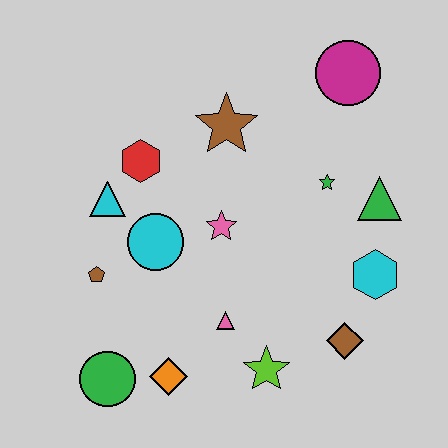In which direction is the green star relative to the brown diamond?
The green star is above the brown diamond.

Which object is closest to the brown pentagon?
The cyan circle is closest to the brown pentagon.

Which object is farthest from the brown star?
The green circle is farthest from the brown star.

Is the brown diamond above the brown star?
No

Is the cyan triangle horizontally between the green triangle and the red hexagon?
No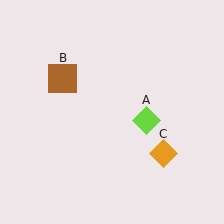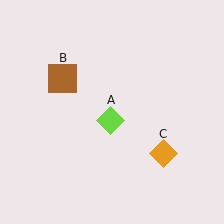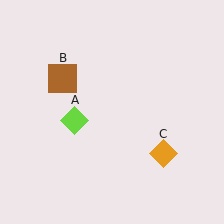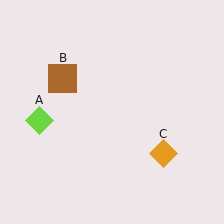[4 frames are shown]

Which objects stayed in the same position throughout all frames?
Brown square (object B) and orange diamond (object C) remained stationary.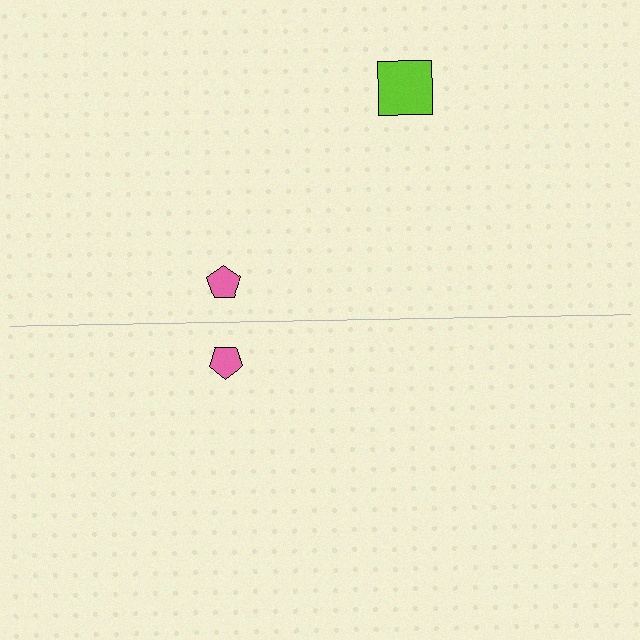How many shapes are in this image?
There are 3 shapes in this image.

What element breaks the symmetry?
A lime square is missing from the bottom side.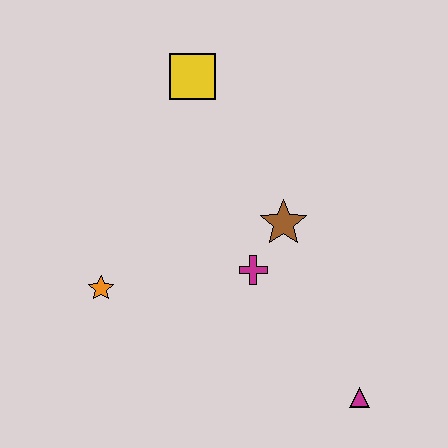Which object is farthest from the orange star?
The magenta triangle is farthest from the orange star.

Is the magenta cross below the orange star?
No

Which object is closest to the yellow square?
The brown star is closest to the yellow square.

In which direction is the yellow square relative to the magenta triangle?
The yellow square is above the magenta triangle.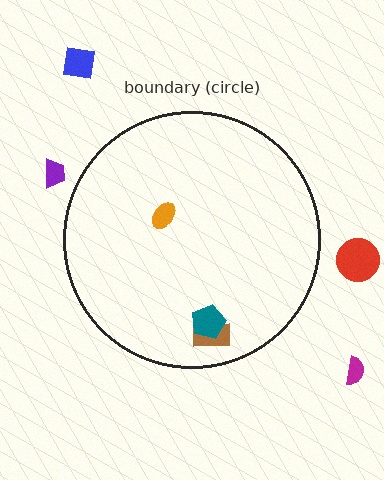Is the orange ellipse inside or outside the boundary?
Inside.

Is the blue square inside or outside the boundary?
Outside.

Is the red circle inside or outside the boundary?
Outside.